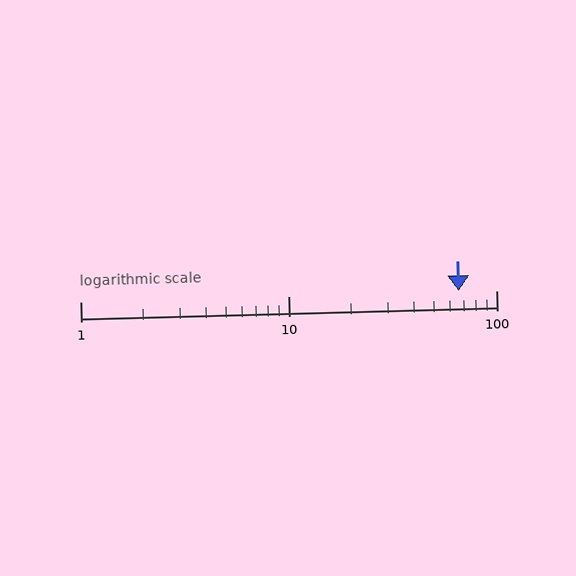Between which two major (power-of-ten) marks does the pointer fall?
The pointer is between 10 and 100.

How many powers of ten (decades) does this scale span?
The scale spans 2 decades, from 1 to 100.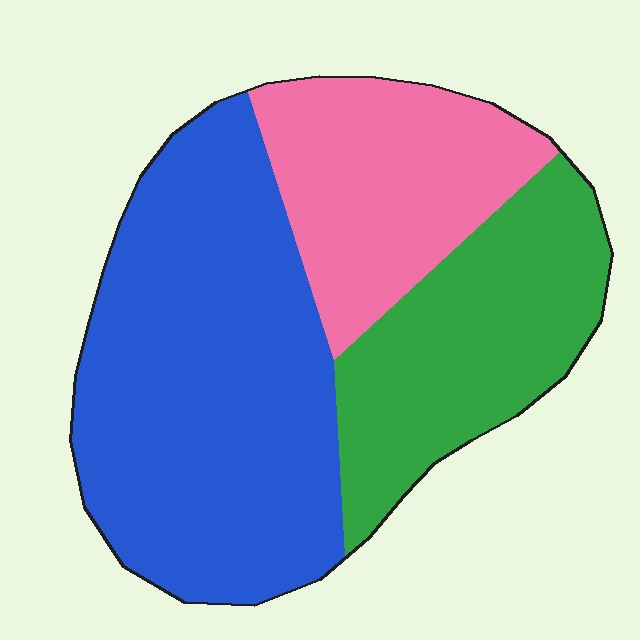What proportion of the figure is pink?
Pink covers roughly 25% of the figure.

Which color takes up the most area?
Blue, at roughly 50%.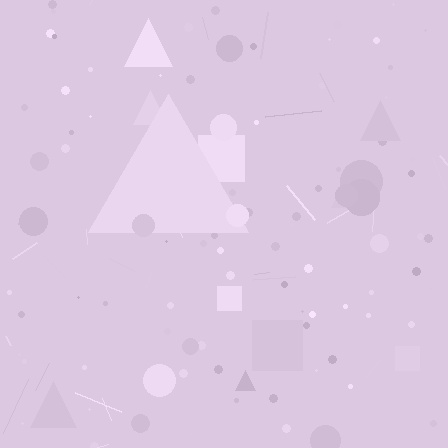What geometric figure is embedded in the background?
A triangle is embedded in the background.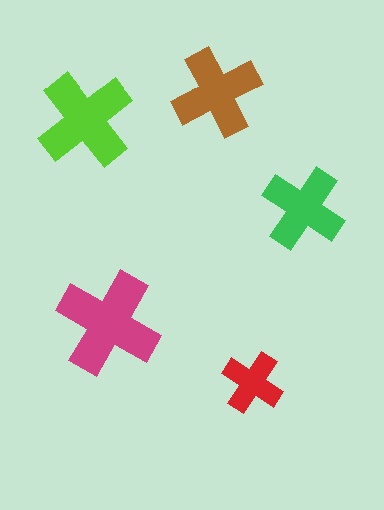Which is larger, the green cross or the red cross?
The green one.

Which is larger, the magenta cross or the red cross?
The magenta one.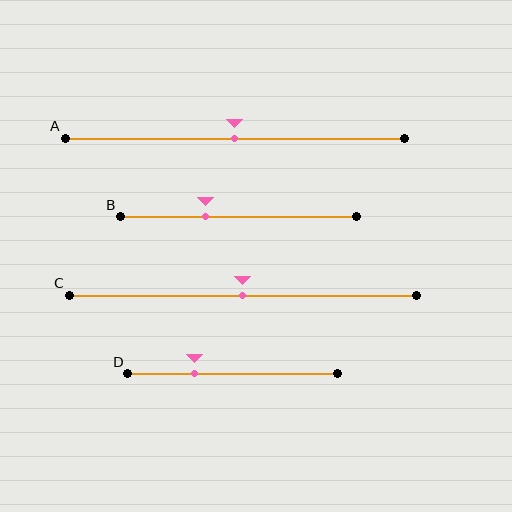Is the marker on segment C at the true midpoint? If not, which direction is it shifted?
Yes, the marker on segment C is at the true midpoint.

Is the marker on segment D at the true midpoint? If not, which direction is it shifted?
No, the marker on segment D is shifted to the left by about 18% of the segment length.